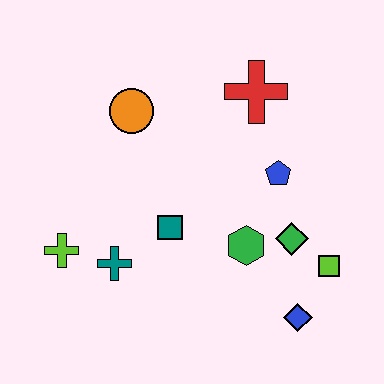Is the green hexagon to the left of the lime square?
Yes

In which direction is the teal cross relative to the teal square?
The teal cross is to the left of the teal square.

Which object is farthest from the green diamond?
The lime cross is farthest from the green diamond.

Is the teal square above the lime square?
Yes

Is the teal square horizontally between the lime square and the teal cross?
Yes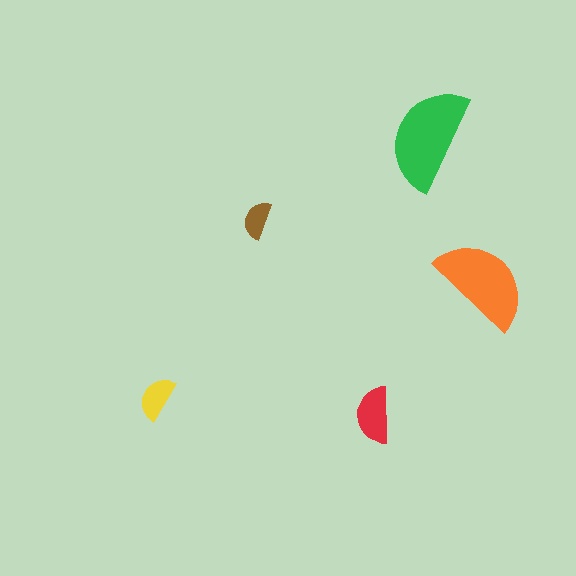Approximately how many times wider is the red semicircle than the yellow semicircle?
About 1.5 times wider.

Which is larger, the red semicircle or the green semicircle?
The green one.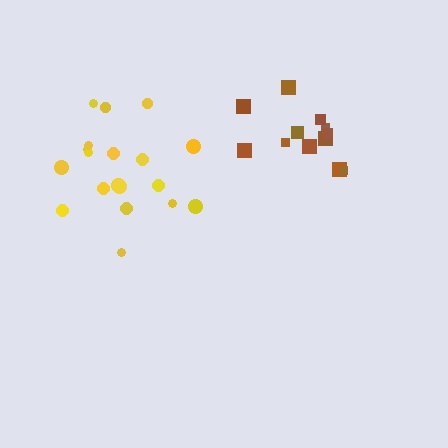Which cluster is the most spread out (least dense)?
Yellow.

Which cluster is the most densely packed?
Brown.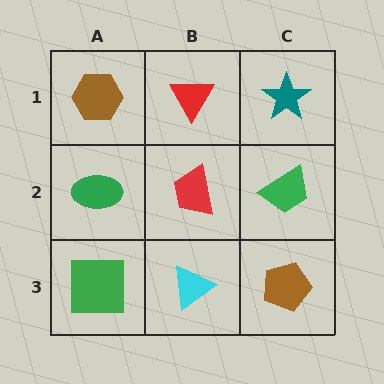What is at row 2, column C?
A green trapezoid.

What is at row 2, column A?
A green ellipse.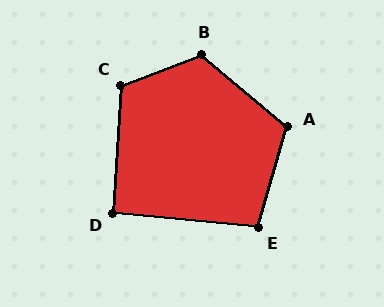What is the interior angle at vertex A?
Approximately 114 degrees (obtuse).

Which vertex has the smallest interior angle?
D, at approximately 92 degrees.